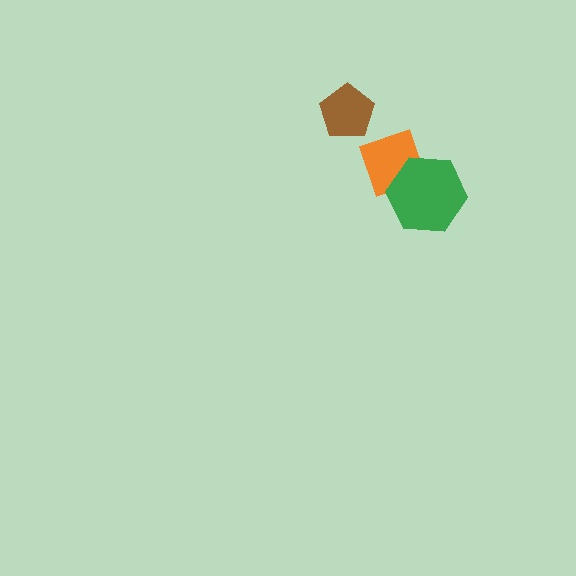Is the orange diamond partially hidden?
Yes, it is partially covered by another shape.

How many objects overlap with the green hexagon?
1 object overlaps with the green hexagon.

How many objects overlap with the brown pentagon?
0 objects overlap with the brown pentagon.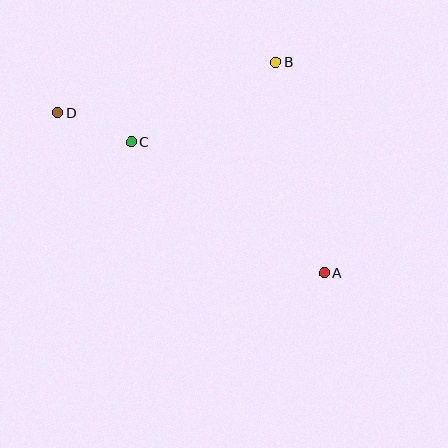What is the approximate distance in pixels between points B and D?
The distance between B and D is approximately 224 pixels.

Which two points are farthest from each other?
Points A and D are farthest from each other.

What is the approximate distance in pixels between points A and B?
The distance between A and B is approximately 216 pixels.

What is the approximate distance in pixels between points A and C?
The distance between A and C is approximately 234 pixels.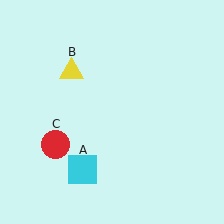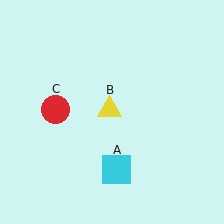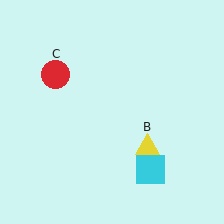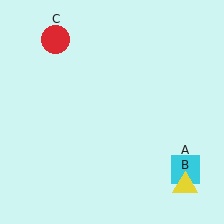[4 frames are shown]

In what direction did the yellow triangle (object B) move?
The yellow triangle (object B) moved down and to the right.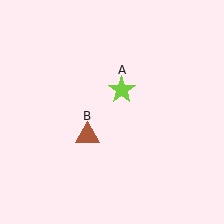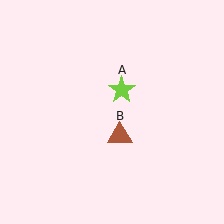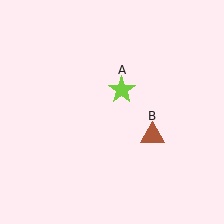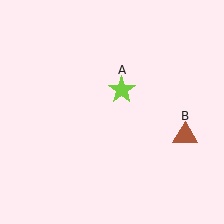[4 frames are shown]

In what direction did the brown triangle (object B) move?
The brown triangle (object B) moved right.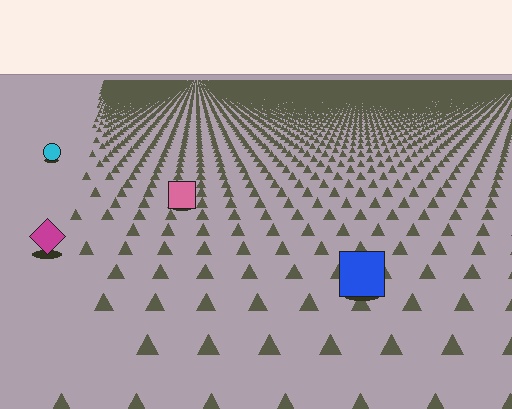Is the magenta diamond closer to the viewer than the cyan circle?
Yes. The magenta diamond is closer — you can tell from the texture gradient: the ground texture is coarser near it.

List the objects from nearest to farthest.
From nearest to farthest: the blue square, the magenta diamond, the pink square, the cyan circle.